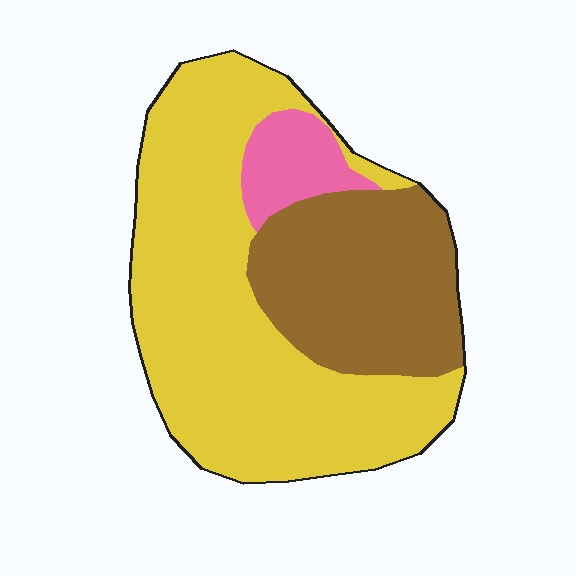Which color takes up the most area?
Yellow, at roughly 60%.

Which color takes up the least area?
Pink, at roughly 10%.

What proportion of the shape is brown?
Brown covers around 30% of the shape.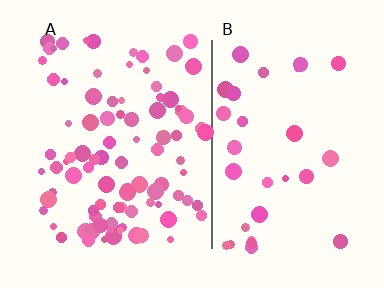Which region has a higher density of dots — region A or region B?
A (the left).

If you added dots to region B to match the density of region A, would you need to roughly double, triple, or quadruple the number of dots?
Approximately triple.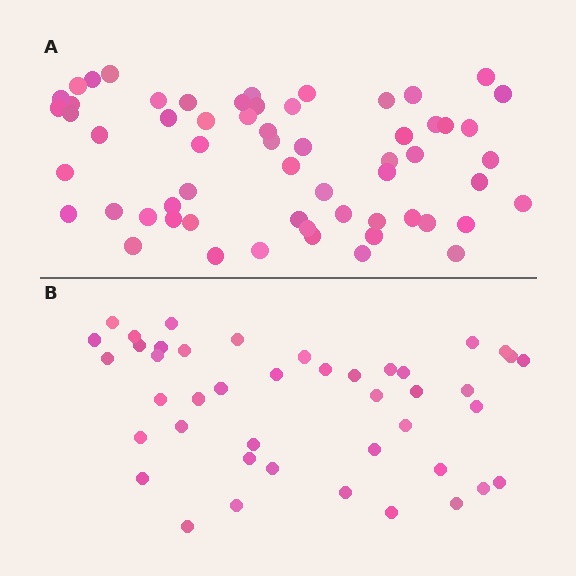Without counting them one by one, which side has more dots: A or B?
Region A (the top region) has more dots.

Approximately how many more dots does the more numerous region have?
Region A has approximately 15 more dots than region B.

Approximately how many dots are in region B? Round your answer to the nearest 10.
About 40 dots. (The exact count is 43, which rounds to 40.)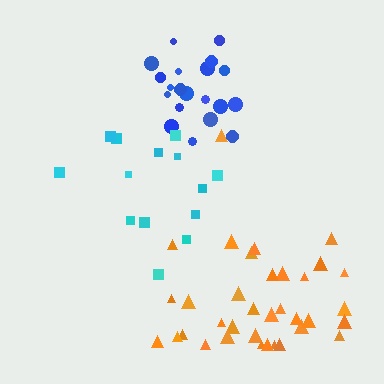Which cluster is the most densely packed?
Blue.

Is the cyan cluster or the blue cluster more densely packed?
Blue.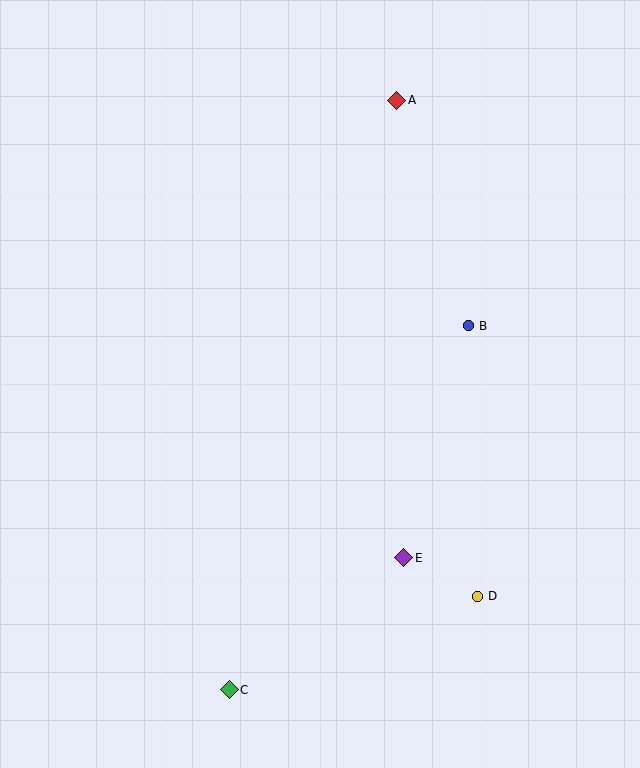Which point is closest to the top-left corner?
Point A is closest to the top-left corner.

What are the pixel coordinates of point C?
Point C is at (229, 690).